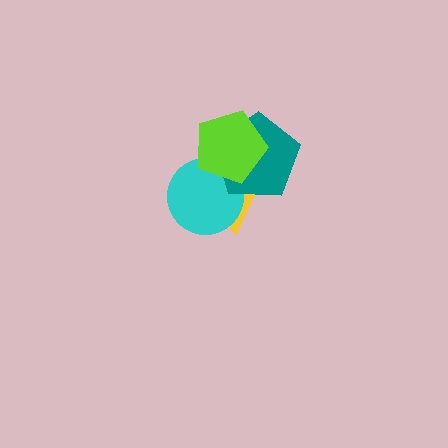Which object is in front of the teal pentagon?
The lime pentagon is in front of the teal pentagon.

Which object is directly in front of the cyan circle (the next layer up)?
The teal pentagon is directly in front of the cyan circle.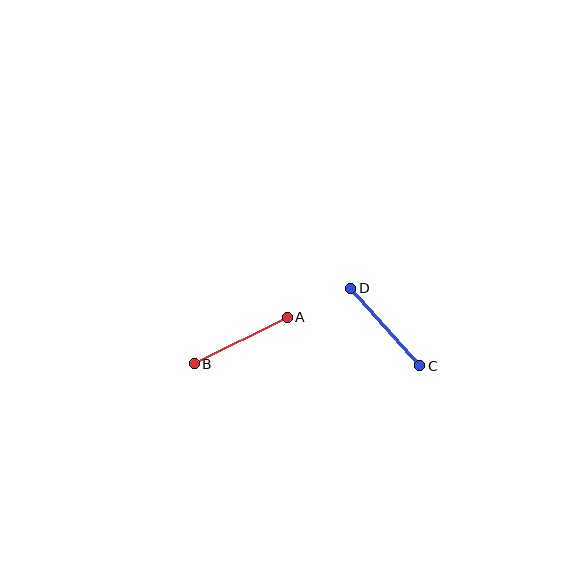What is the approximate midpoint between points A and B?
The midpoint is at approximately (241, 340) pixels.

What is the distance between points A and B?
The distance is approximately 104 pixels.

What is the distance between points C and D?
The distance is approximately 104 pixels.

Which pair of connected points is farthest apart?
Points C and D are farthest apart.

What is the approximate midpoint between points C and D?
The midpoint is at approximately (385, 327) pixels.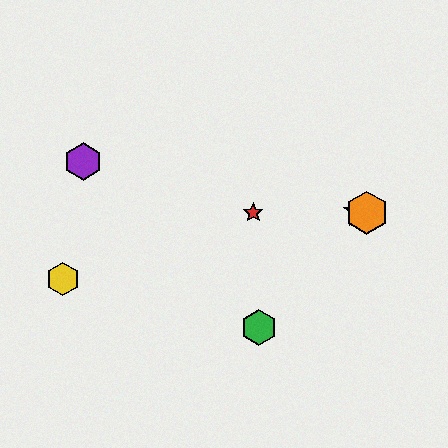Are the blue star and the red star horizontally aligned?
Yes, both are at y≈213.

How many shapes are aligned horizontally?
3 shapes (the red star, the blue star, the orange hexagon) are aligned horizontally.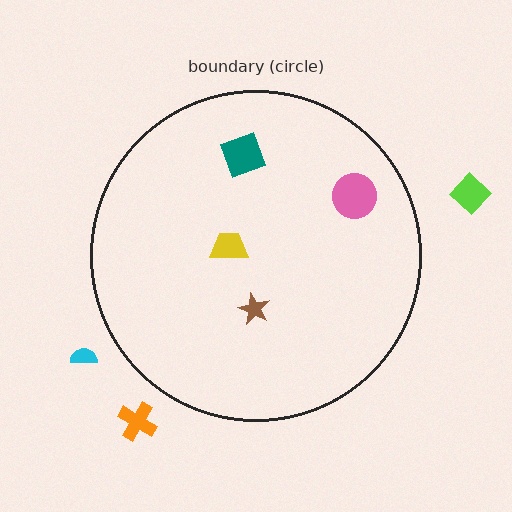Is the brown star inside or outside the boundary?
Inside.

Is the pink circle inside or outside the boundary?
Inside.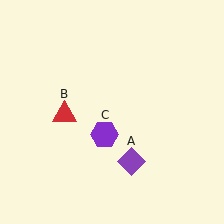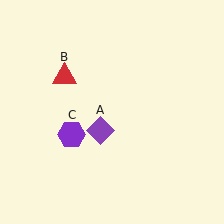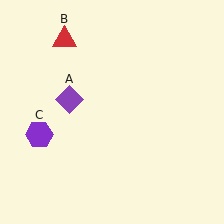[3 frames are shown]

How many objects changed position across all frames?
3 objects changed position: purple diamond (object A), red triangle (object B), purple hexagon (object C).